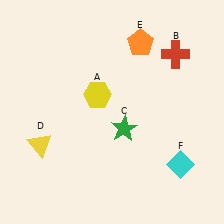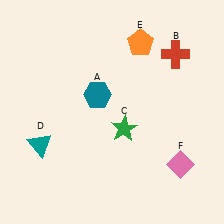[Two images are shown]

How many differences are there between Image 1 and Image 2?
There are 3 differences between the two images.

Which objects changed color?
A changed from yellow to teal. D changed from yellow to teal. F changed from cyan to pink.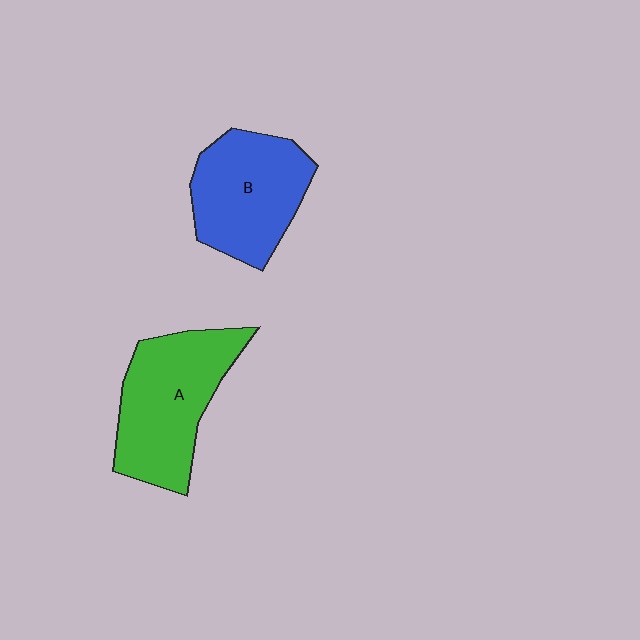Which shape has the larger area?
Shape A (green).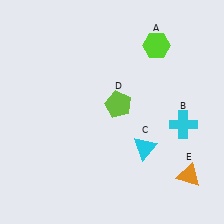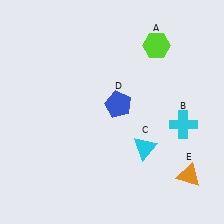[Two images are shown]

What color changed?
The pentagon (D) changed from lime in Image 1 to blue in Image 2.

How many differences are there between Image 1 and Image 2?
There is 1 difference between the two images.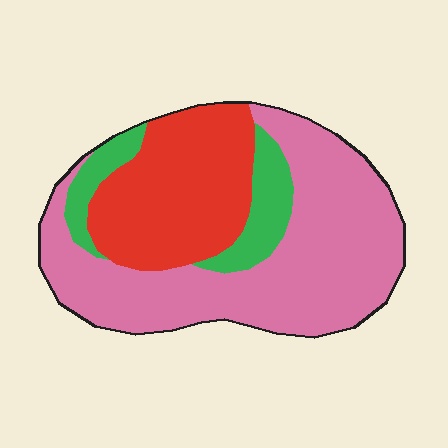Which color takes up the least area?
Green, at roughly 15%.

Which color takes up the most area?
Pink, at roughly 55%.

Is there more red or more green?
Red.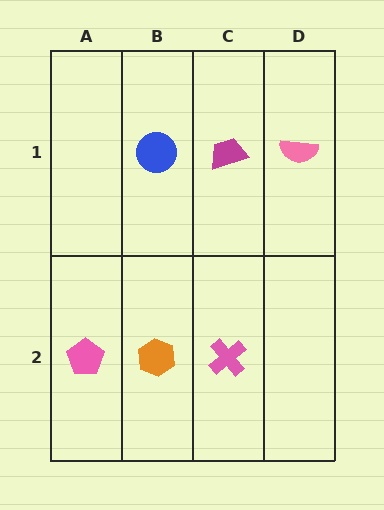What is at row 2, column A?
A pink pentagon.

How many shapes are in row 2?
3 shapes.